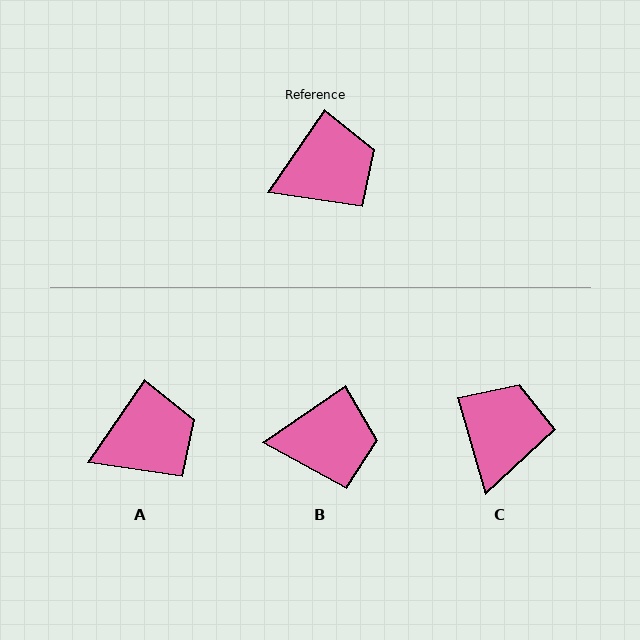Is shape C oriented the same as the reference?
No, it is off by about 51 degrees.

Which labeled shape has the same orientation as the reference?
A.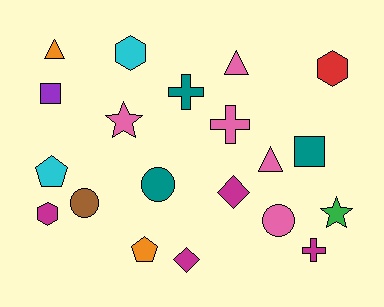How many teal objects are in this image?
There are 3 teal objects.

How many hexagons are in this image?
There are 3 hexagons.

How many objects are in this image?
There are 20 objects.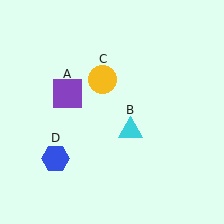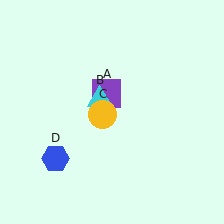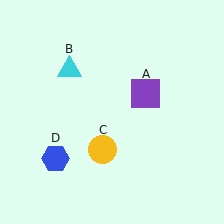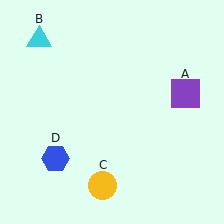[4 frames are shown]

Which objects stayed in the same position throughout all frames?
Blue hexagon (object D) remained stationary.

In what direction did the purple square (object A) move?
The purple square (object A) moved right.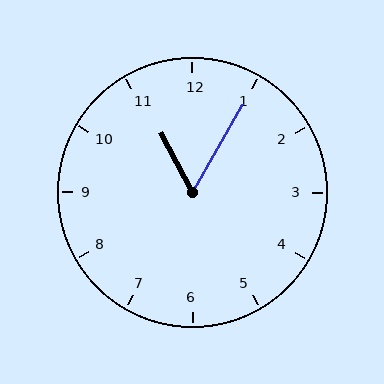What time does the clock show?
11:05.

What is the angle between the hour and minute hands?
Approximately 58 degrees.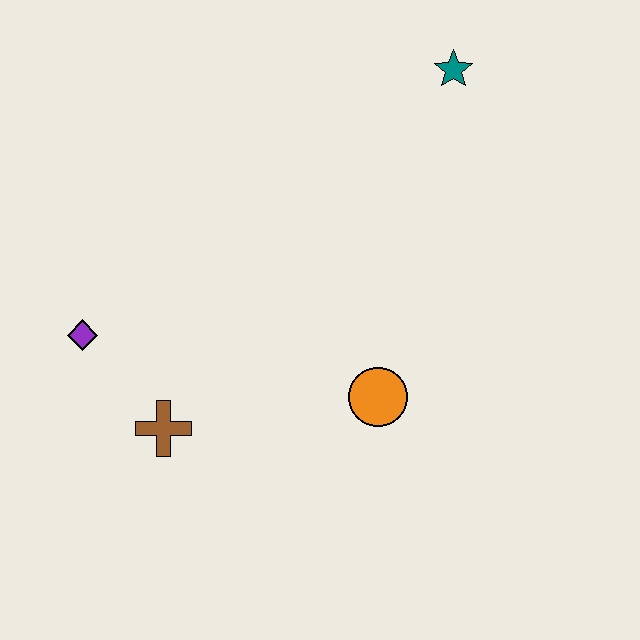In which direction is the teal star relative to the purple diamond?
The teal star is to the right of the purple diamond.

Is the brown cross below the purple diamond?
Yes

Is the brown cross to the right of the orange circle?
No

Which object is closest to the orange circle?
The brown cross is closest to the orange circle.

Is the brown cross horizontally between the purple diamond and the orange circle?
Yes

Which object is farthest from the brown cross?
The teal star is farthest from the brown cross.